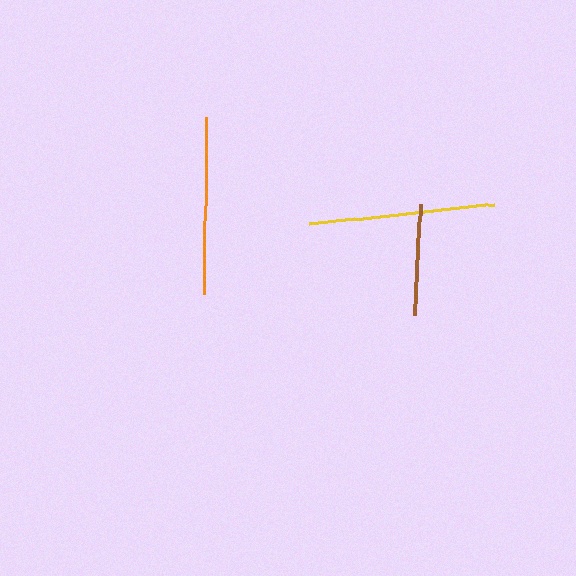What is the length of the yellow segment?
The yellow segment is approximately 184 pixels long.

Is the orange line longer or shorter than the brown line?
The orange line is longer than the brown line.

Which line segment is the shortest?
The brown line is the shortest at approximately 111 pixels.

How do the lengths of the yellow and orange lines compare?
The yellow and orange lines are approximately the same length.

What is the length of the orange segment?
The orange segment is approximately 177 pixels long.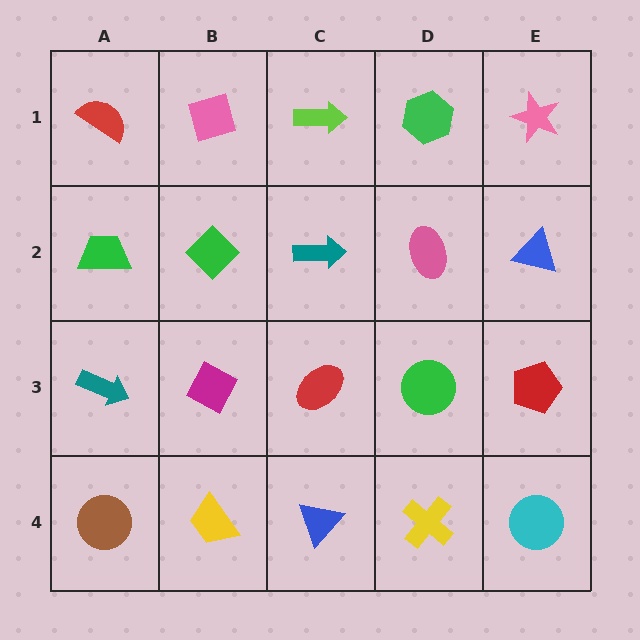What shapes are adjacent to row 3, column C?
A teal arrow (row 2, column C), a blue triangle (row 4, column C), a magenta diamond (row 3, column B), a green circle (row 3, column D).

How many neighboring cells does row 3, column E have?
3.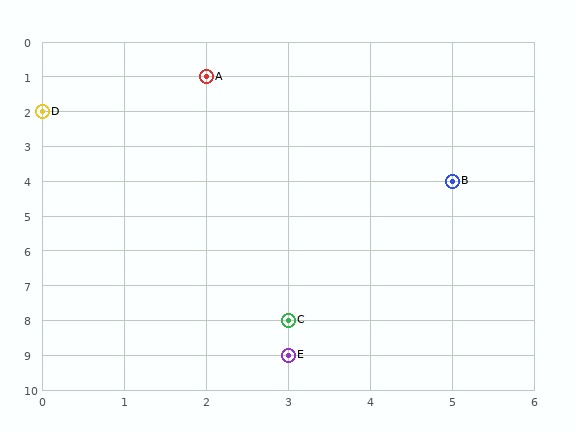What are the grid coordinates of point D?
Point D is at grid coordinates (0, 2).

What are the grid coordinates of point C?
Point C is at grid coordinates (3, 8).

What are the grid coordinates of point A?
Point A is at grid coordinates (2, 1).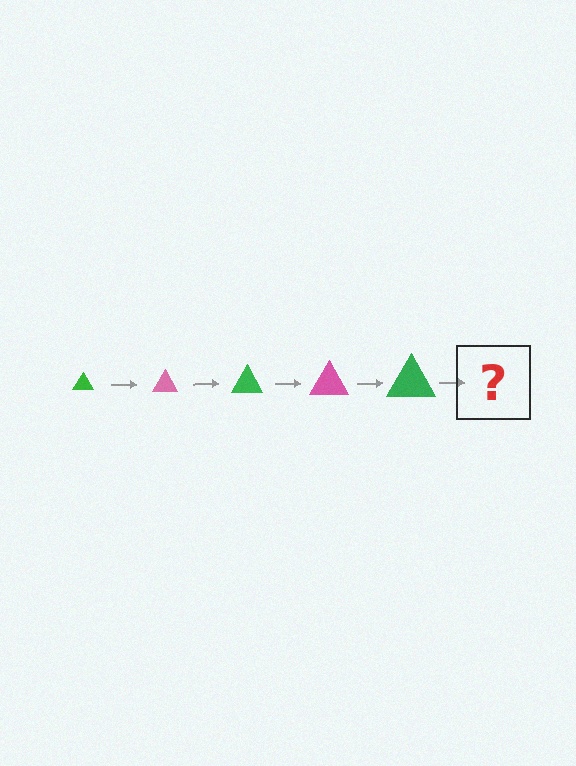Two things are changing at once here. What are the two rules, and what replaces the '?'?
The two rules are that the triangle grows larger each step and the color cycles through green and pink. The '?' should be a pink triangle, larger than the previous one.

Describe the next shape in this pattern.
It should be a pink triangle, larger than the previous one.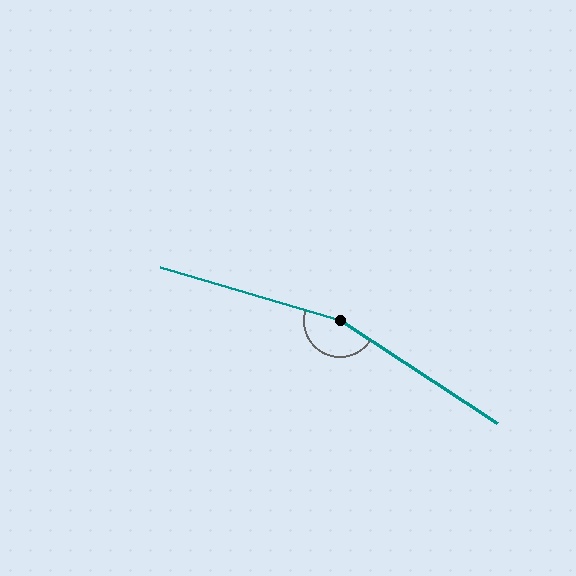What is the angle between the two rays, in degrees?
Approximately 164 degrees.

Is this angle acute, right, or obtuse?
It is obtuse.